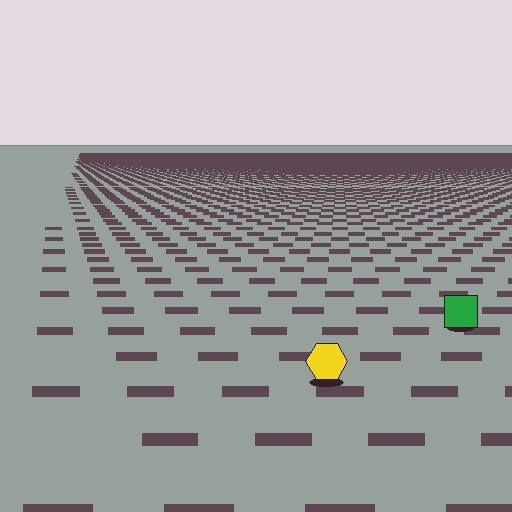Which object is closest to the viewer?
The yellow hexagon is closest. The texture marks near it are larger and more spread out.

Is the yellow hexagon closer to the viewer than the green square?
Yes. The yellow hexagon is closer — you can tell from the texture gradient: the ground texture is coarser near it.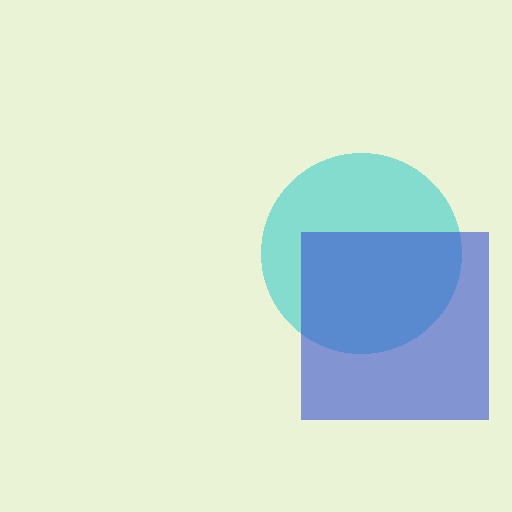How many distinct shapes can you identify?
There are 2 distinct shapes: a cyan circle, a blue square.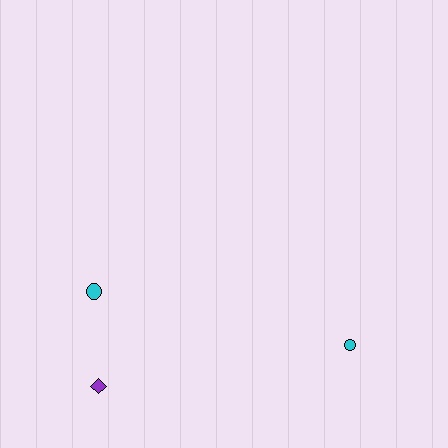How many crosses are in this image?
There are no crosses.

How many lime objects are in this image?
There are no lime objects.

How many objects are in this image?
There are 3 objects.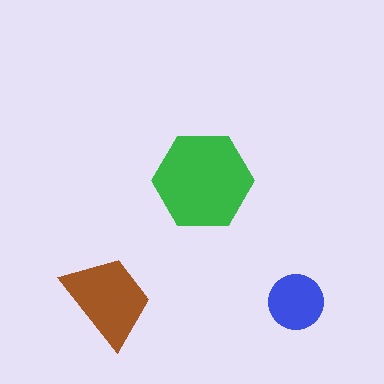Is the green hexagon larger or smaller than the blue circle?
Larger.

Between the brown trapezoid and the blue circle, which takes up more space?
The brown trapezoid.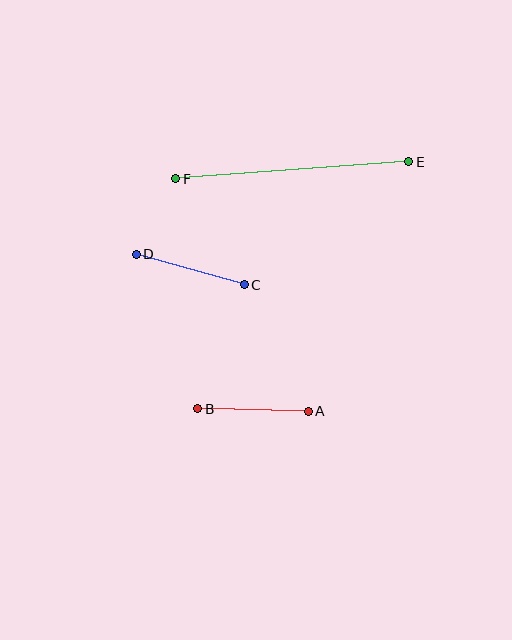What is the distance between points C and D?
The distance is approximately 113 pixels.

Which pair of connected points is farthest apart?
Points E and F are farthest apart.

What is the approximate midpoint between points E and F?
The midpoint is at approximately (292, 170) pixels.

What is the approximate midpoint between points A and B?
The midpoint is at approximately (253, 410) pixels.